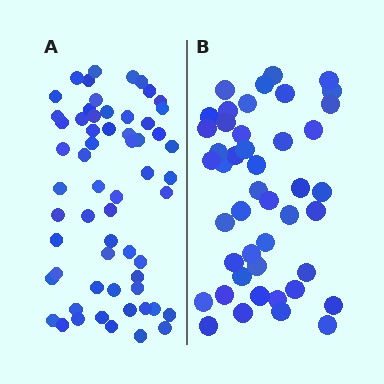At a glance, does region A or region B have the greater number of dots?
Region A (the left region) has more dots.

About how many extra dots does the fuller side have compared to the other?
Region A has approximately 15 more dots than region B.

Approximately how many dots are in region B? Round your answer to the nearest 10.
About 40 dots. (The exact count is 45, which rounds to 40.)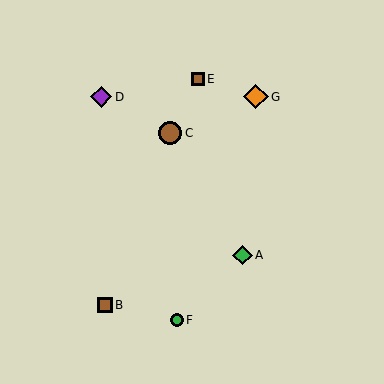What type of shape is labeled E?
Shape E is a brown square.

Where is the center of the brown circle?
The center of the brown circle is at (170, 133).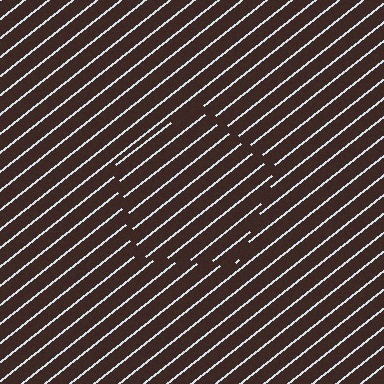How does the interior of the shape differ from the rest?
The interior of the shape contains the same grating, shifted by half a period — the contour is defined by the phase discontinuity where line-ends from the inner and outer gratings abut.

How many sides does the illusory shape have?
5 sides — the line-ends trace a pentagon.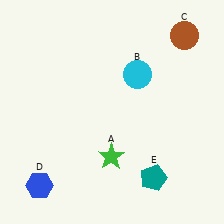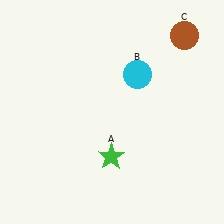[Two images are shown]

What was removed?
The teal pentagon (E), the blue hexagon (D) were removed in Image 2.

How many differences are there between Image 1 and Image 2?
There are 2 differences between the two images.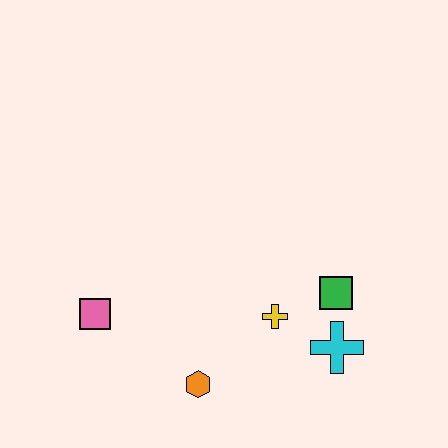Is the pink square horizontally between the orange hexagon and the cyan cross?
No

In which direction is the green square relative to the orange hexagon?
The green square is to the right of the orange hexagon.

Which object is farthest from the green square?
The pink square is farthest from the green square.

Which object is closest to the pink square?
The orange hexagon is closest to the pink square.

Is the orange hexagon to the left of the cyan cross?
Yes